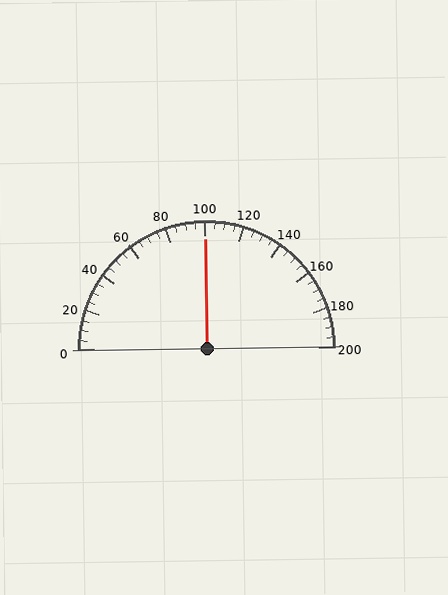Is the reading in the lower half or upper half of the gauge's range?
The reading is in the upper half of the range (0 to 200).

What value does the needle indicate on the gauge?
The needle indicates approximately 100.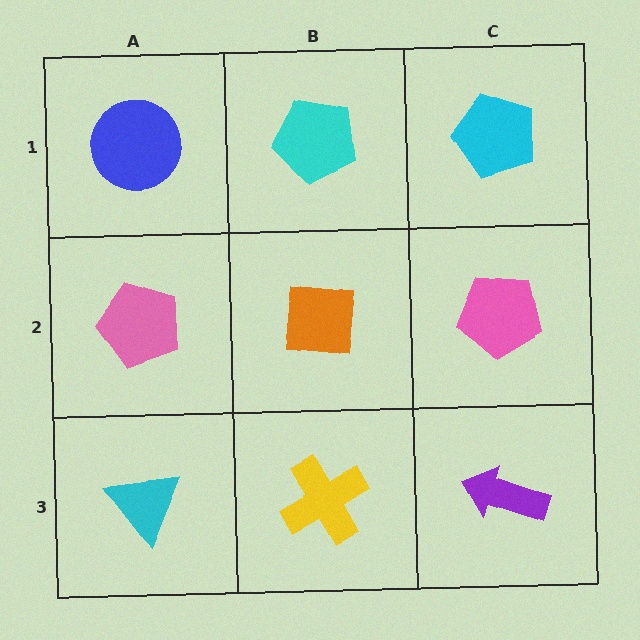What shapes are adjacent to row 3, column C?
A pink pentagon (row 2, column C), a yellow cross (row 3, column B).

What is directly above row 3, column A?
A pink pentagon.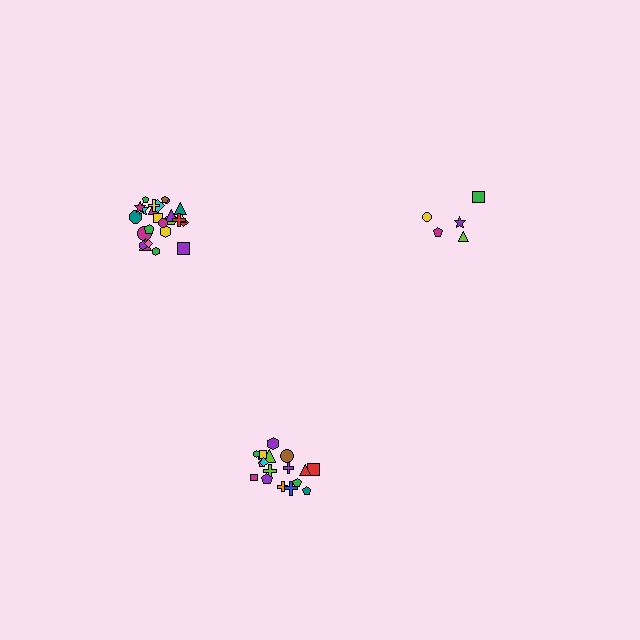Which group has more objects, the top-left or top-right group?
The top-left group.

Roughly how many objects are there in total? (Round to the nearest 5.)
Roughly 50 objects in total.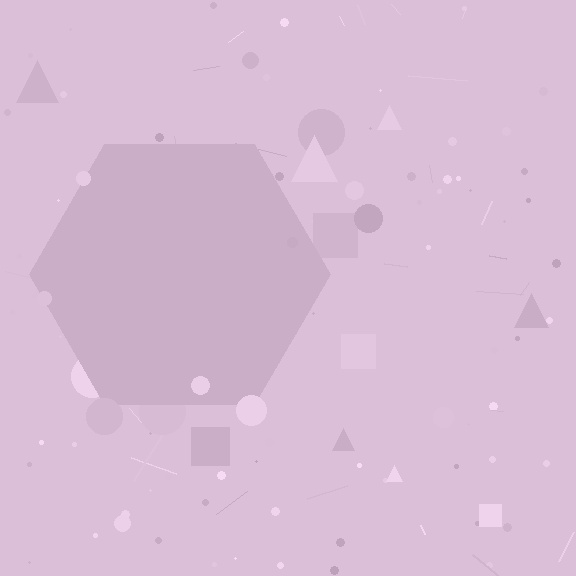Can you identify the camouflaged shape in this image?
The camouflaged shape is a hexagon.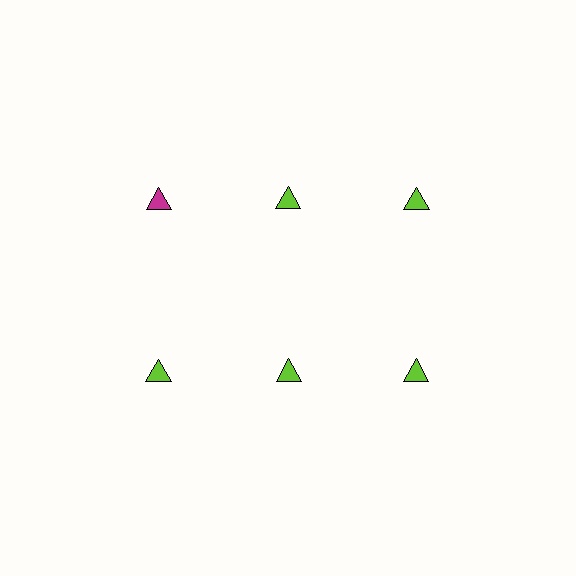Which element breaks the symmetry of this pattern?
The magenta triangle in the top row, leftmost column breaks the symmetry. All other shapes are lime triangles.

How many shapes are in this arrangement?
There are 6 shapes arranged in a grid pattern.